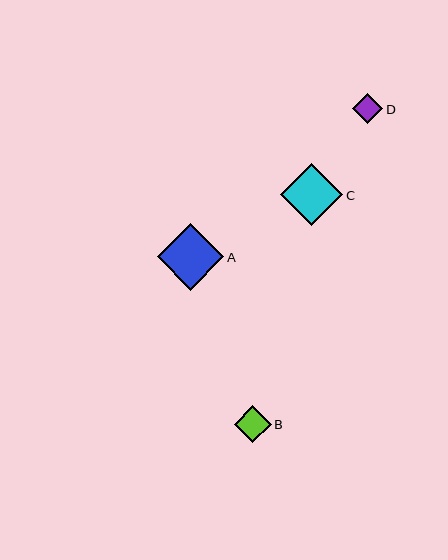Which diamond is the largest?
Diamond A is the largest with a size of approximately 66 pixels.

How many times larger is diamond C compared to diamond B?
Diamond C is approximately 1.7 times the size of diamond B.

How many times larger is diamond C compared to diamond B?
Diamond C is approximately 1.7 times the size of diamond B.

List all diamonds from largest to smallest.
From largest to smallest: A, C, B, D.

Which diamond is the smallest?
Diamond D is the smallest with a size of approximately 30 pixels.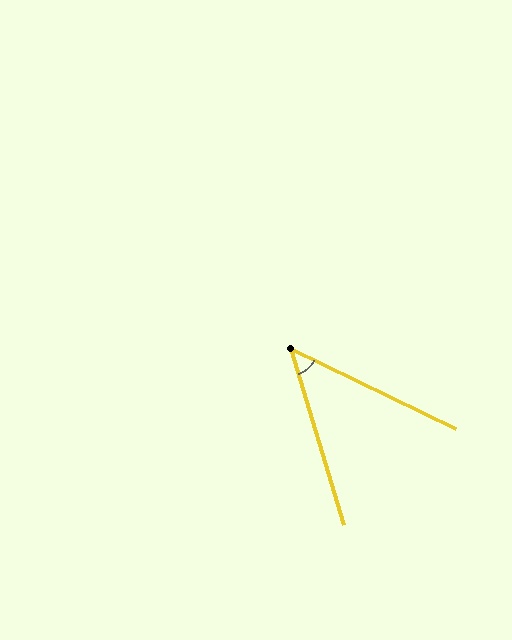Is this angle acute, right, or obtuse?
It is acute.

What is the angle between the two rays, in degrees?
Approximately 48 degrees.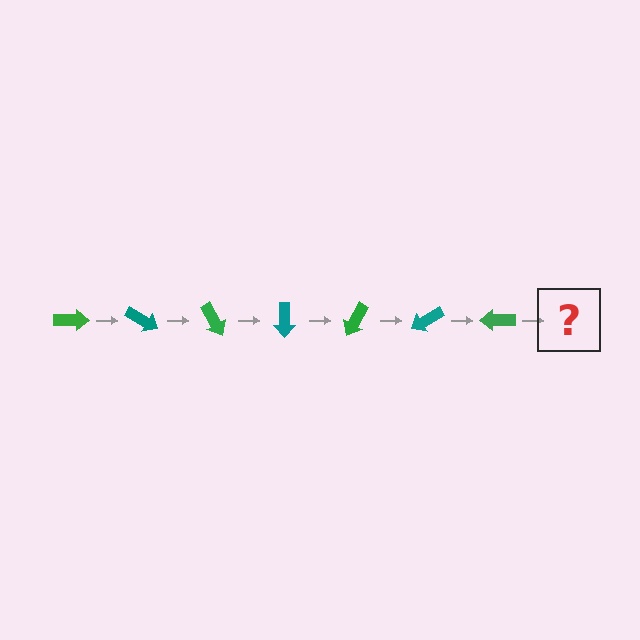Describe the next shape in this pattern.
It should be a teal arrow, rotated 210 degrees from the start.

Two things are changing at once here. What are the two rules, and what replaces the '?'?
The two rules are that it rotates 30 degrees each step and the color cycles through green and teal. The '?' should be a teal arrow, rotated 210 degrees from the start.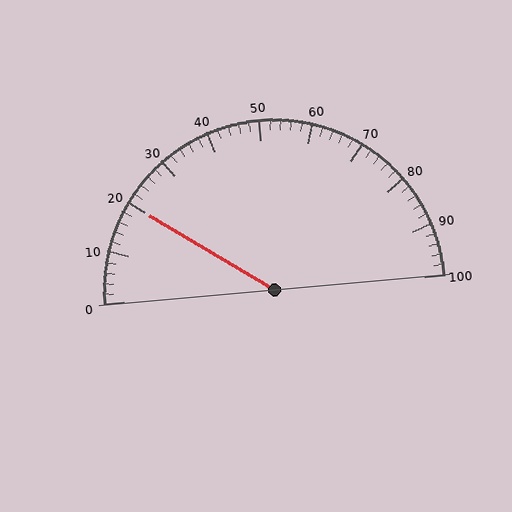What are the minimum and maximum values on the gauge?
The gauge ranges from 0 to 100.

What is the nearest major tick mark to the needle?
The nearest major tick mark is 20.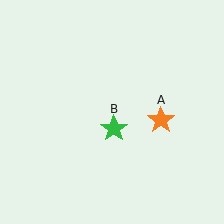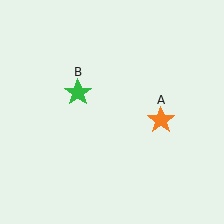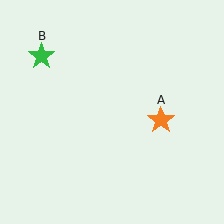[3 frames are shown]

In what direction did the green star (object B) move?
The green star (object B) moved up and to the left.